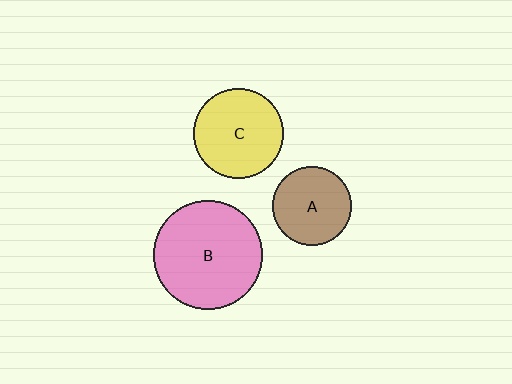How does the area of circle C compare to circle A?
Approximately 1.3 times.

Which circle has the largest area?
Circle B (pink).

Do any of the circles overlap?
No, none of the circles overlap.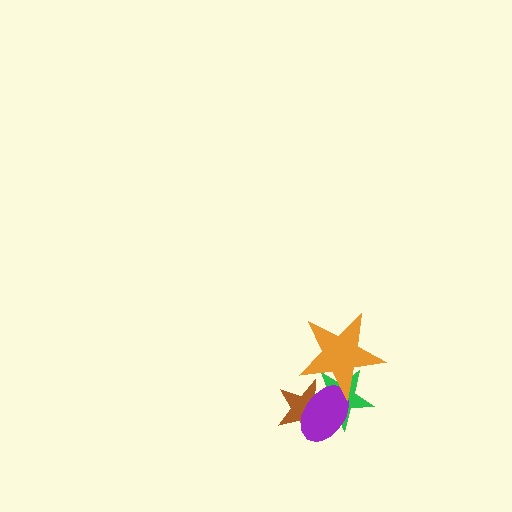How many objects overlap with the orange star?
3 objects overlap with the orange star.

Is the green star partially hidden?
Yes, it is partially covered by another shape.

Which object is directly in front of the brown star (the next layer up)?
The green star is directly in front of the brown star.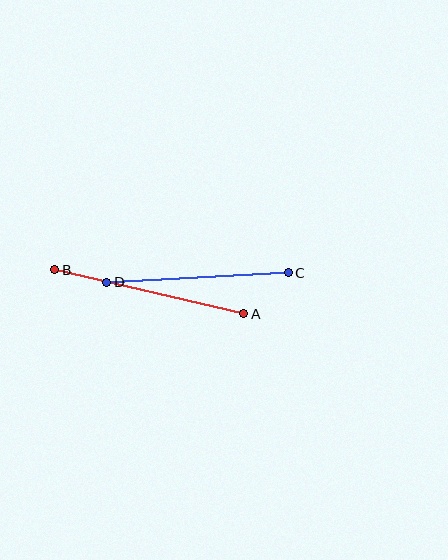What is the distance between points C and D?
The distance is approximately 182 pixels.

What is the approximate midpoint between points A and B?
The midpoint is at approximately (149, 292) pixels.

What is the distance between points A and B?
The distance is approximately 194 pixels.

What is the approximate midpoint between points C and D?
The midpoint is at approximately (197, 278) pixels.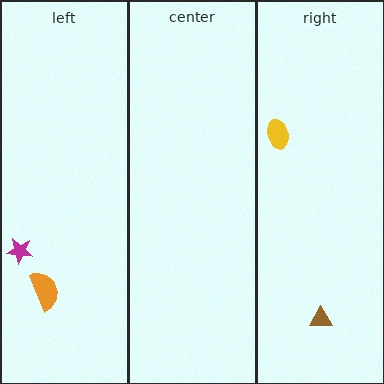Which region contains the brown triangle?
The right region.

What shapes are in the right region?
The yellow ellipse, the brown triangle.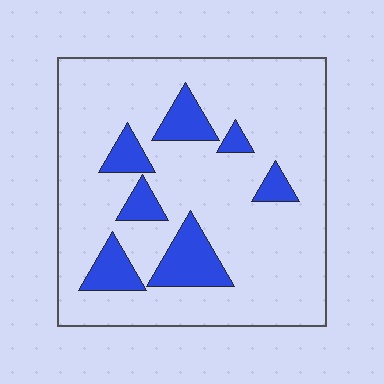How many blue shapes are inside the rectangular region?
7.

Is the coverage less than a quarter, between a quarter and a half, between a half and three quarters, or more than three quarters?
Less than a quarter.